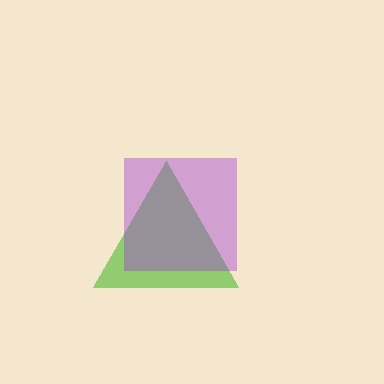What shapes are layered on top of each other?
The layered shapes are: a lime triangle, a purple square.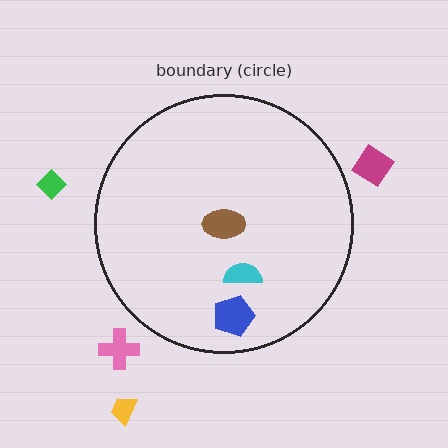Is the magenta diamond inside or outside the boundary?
Outside.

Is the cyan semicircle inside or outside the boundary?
Inside.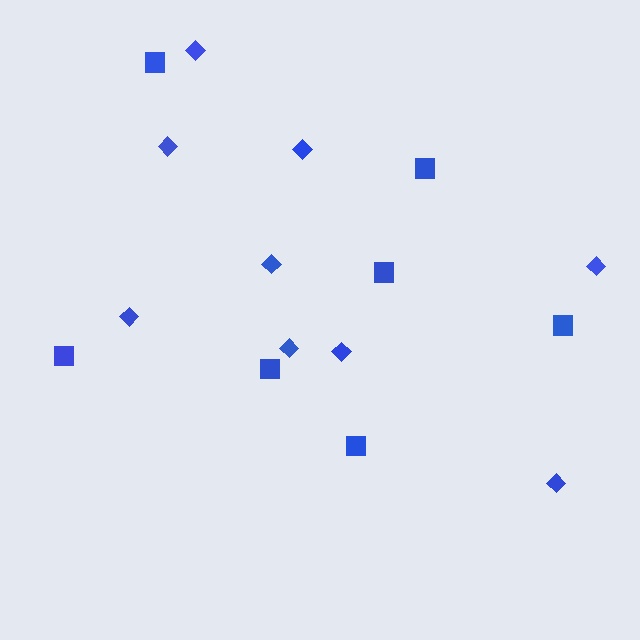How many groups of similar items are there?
There are 2 groups: one group of squares (7) and one group of diamonds (9).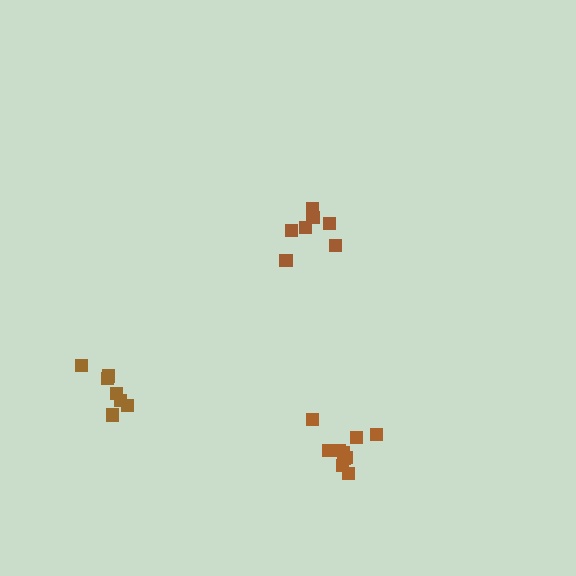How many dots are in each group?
Group 1: 10 dots, Group 2: 7 dots, Group 3: 7 dots (24 total).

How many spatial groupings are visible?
There are 3 spatial groupings.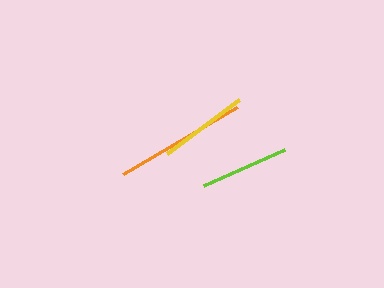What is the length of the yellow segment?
The yellow segment is approximately 91 pixels long.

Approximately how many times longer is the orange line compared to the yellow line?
The orange line is approximately 1.5 times the length of the yellow line.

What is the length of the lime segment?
The lime segment is approximately 89 pixels long.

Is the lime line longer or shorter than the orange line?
The orange line is longer than the lime line.